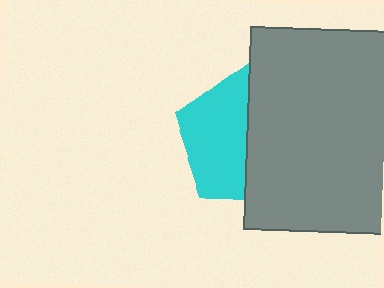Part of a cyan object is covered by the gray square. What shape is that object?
It is a pentagon.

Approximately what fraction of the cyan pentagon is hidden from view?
Roughly 50% of the cyan pentagon is hidden behind the gray square.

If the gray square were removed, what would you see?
You would see the complete cyan pentagon.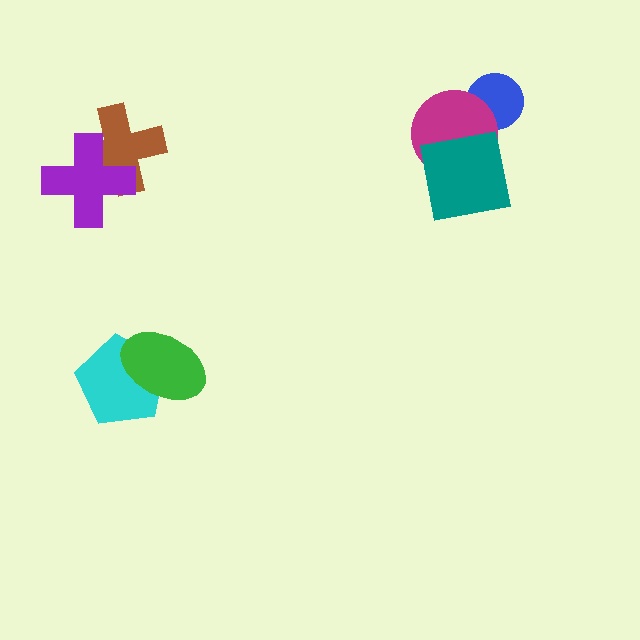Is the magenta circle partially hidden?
Yes, it is partially covered by another shape.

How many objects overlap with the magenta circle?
2 objects overlap with the magenta circle.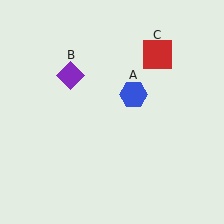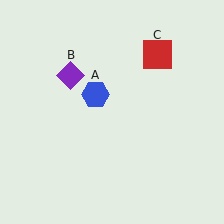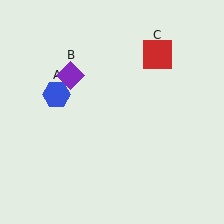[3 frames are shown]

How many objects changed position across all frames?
1 object changed position: blue hexagon (object A).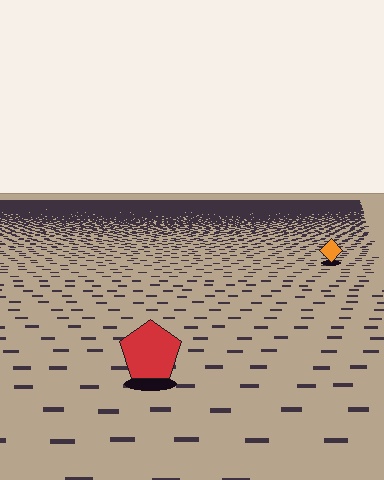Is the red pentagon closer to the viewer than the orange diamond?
Yes. The red pentagon is closer — you can tell from the texture gradient: the ground texture is coarser near it.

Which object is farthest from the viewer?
The orange diamond is farthest from the viewer. It appears smaller and the ground texture around it is denser.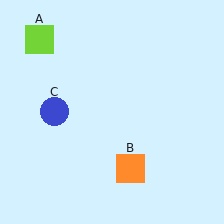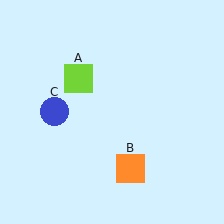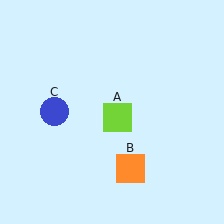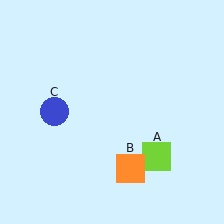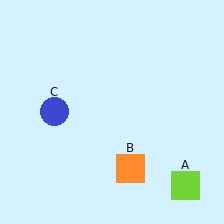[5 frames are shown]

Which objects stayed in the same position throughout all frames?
Orange square (object B) and blue circle (object C) remained stationary.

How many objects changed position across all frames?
1 object changed position: lime square (object A).